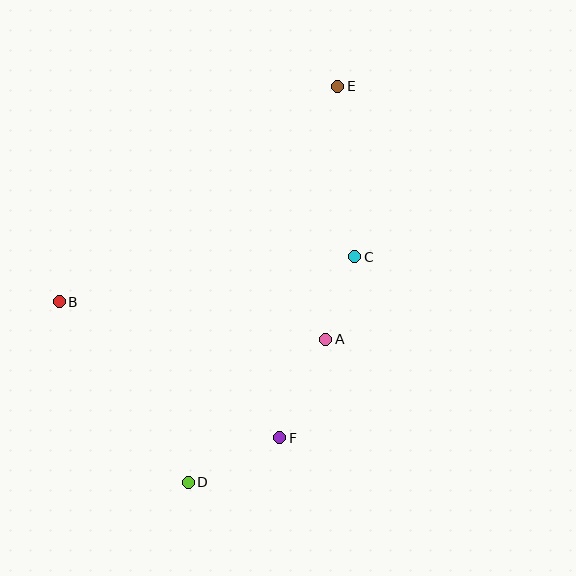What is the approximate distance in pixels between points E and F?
The distance between E and F is approximately 357 pixels.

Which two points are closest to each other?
Points A and C are closest to each other.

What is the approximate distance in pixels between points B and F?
The distance between B and F is approximately 259 pixels.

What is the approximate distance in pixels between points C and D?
The distance between C and D is approximately 280 pixels.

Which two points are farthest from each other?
Points D and E are farthest from each other.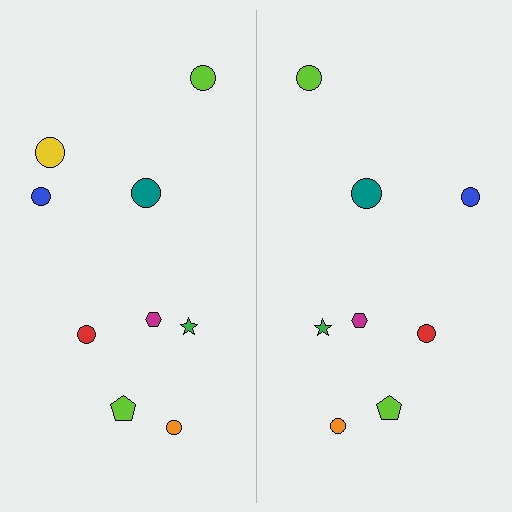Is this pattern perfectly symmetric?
No, the pattern is not perfectly symmetric. A yellow circle is missing from the right side.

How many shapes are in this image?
There are 17 shapes in this image.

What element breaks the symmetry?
A yellow circle is missing from the right side.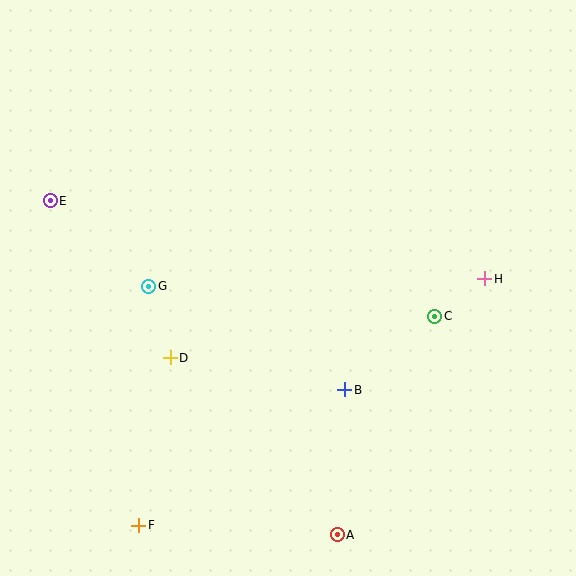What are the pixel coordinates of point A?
Point A is at (337, 535).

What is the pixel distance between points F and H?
The distance between F and H is 425 pixels.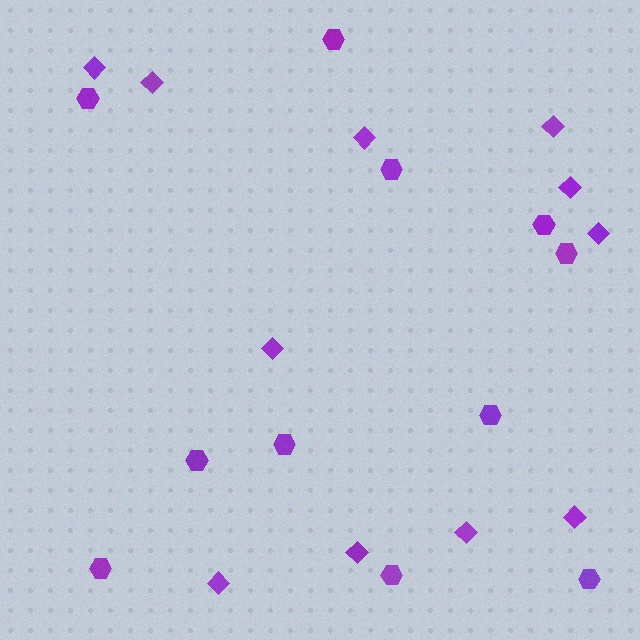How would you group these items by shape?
There are 2 groups: one group of diamonds (11) and one group of hexagons (11).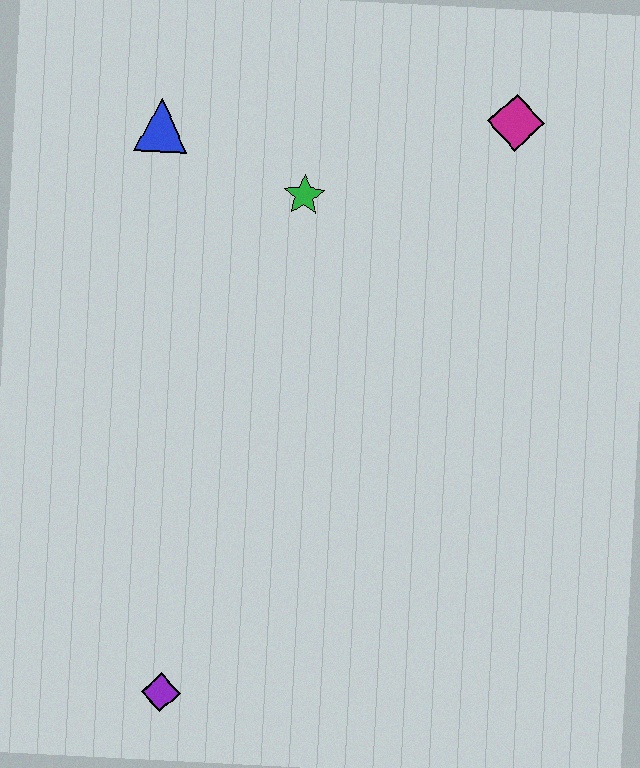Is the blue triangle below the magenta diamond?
Yes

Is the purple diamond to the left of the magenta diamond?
Yes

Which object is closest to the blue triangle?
The green star is closest to the blue triangle.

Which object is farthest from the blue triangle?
The purple diamond is farthest from the blue triangle.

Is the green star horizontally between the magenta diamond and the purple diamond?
Yes